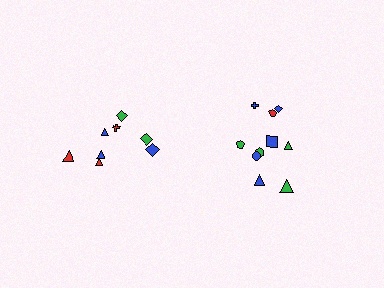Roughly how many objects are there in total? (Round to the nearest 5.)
Roughly 20 objects in total.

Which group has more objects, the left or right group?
The right group.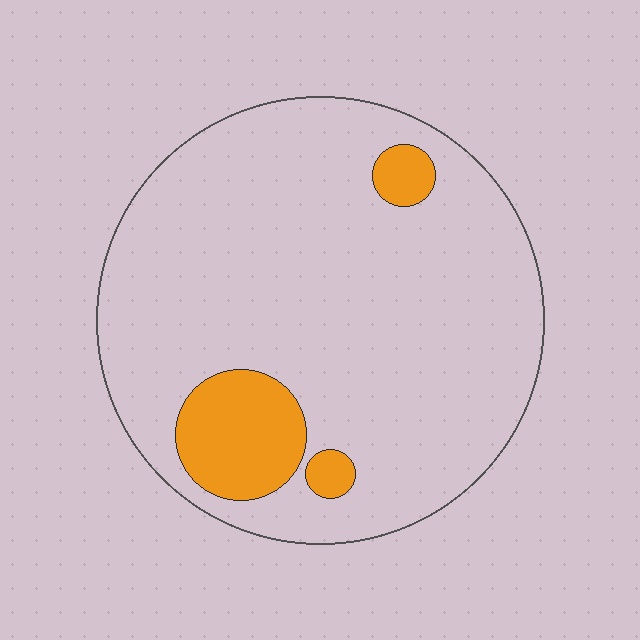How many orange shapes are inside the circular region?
3.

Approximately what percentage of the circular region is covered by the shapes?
Approximately 10%.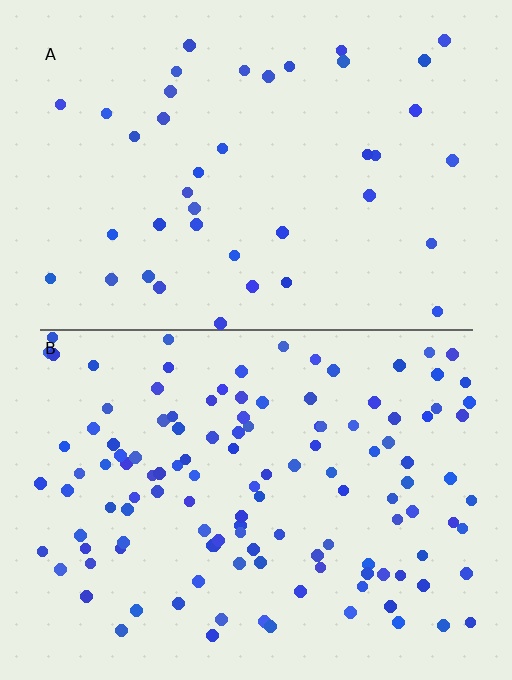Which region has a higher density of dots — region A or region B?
B (the bottom).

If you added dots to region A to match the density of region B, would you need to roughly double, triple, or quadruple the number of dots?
Approximately triple.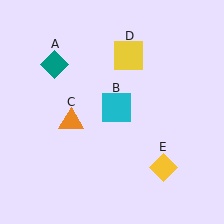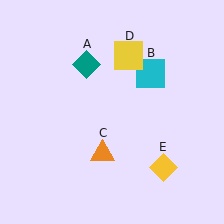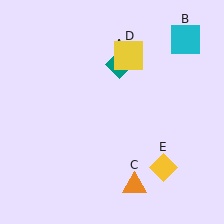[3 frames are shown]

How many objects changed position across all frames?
3 objects changed position: teal diamond (object A), cyan square (object B), orange triangle (object C).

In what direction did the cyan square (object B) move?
The cyan square (object B) moved up and to the right.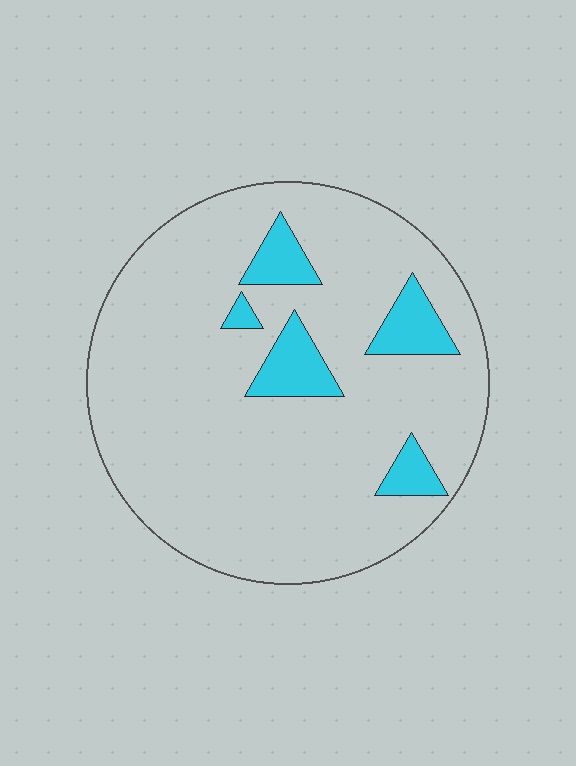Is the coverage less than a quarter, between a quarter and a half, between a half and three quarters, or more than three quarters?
Less than a quarter.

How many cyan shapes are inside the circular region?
5.